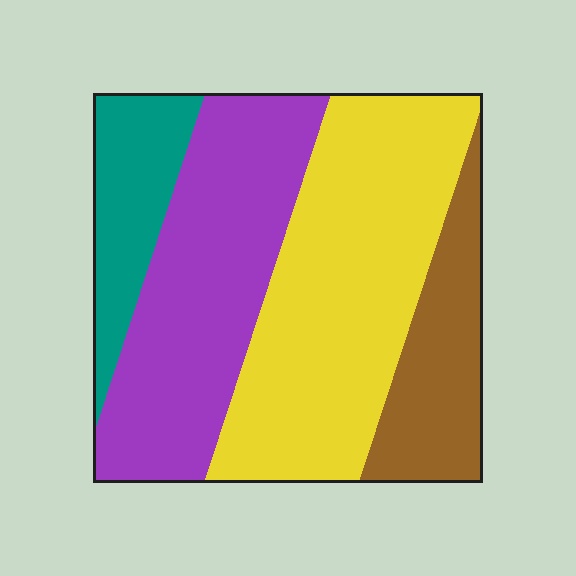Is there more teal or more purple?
Purple.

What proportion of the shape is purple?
Purple takes up about one third (1/3) of the shape.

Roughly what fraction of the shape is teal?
Teal takes up about one eighth (1/8) of the shape.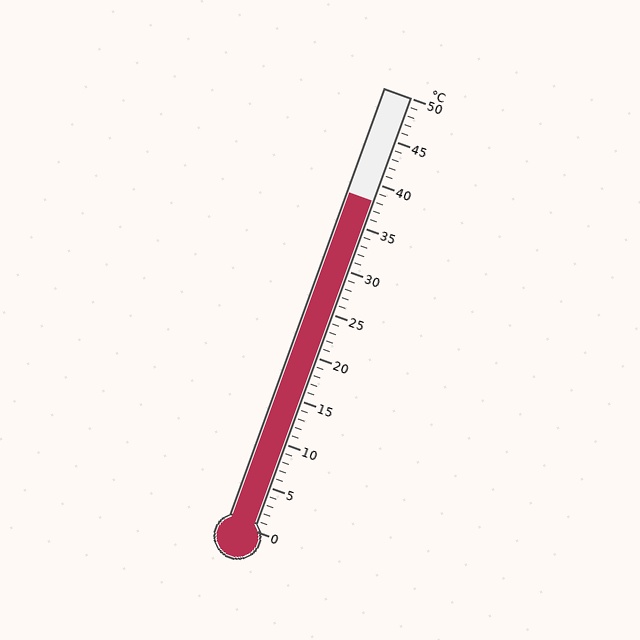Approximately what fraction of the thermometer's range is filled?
The thermometer is filled to approximately 75% of its range.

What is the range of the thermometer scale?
The thermometer scale ranges from 0°C to 50°C.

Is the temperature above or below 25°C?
The temperature is above 25°C.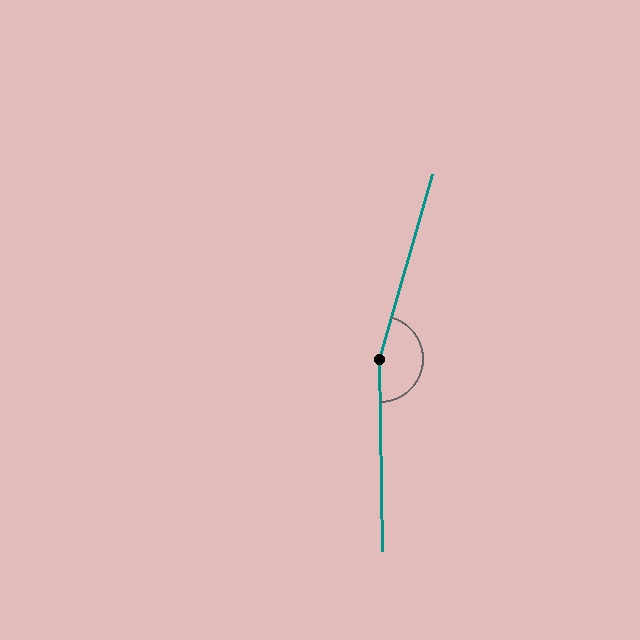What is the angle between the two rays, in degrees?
Approximately 163 degrees.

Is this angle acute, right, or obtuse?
It is obtuse.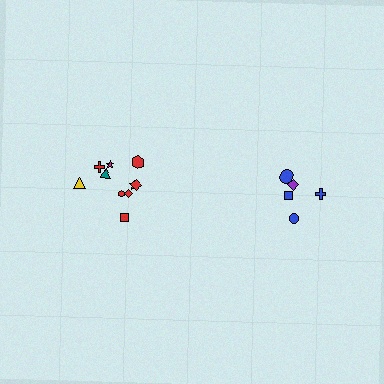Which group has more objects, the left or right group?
The left group.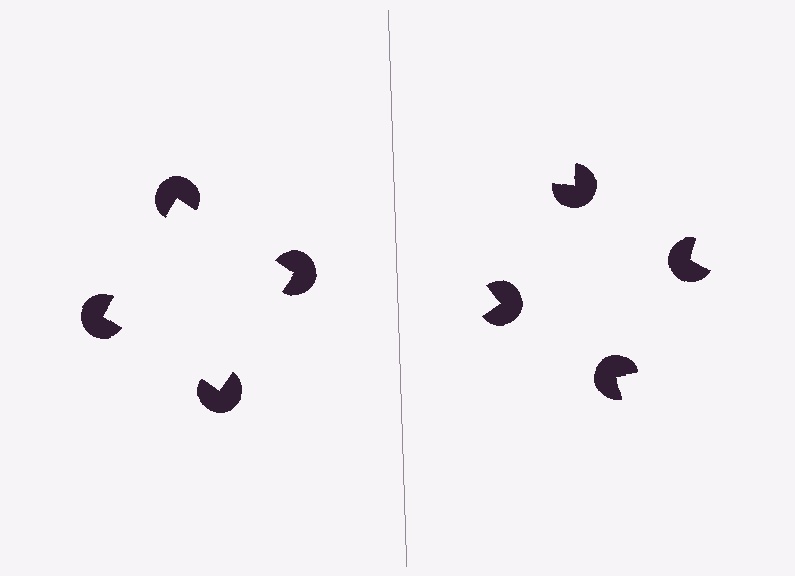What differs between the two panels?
The pac-man discs are positioned identically on both sides; only the wedge orientations differ. On the left they align to a square; on the right they are misaligned.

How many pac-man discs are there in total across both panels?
8 — 4 on each side.